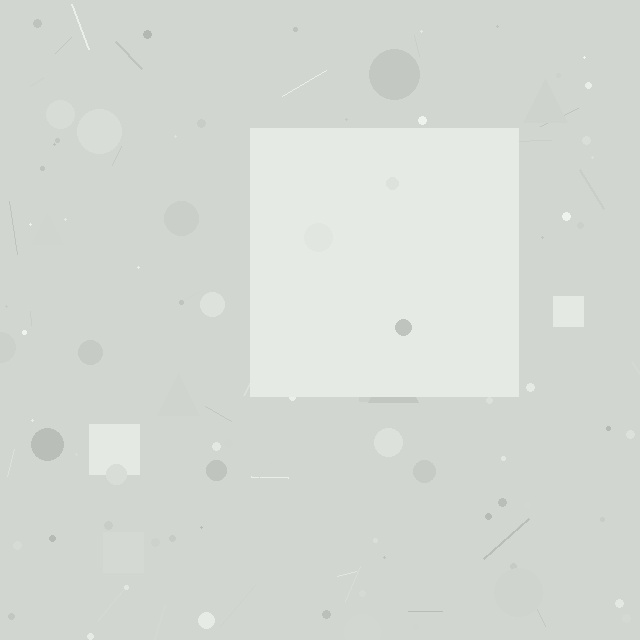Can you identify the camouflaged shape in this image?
The camouflaged shape is a square.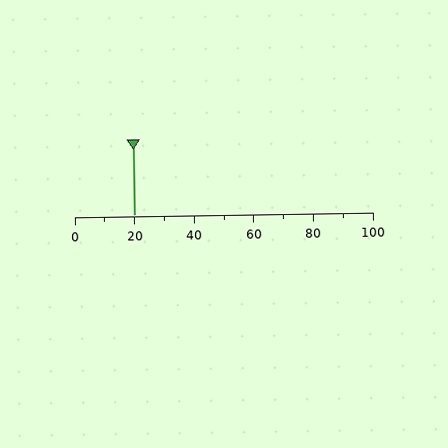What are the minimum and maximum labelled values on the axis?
The axis runs from 0 to 100.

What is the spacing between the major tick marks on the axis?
The major ticks are spaced 20 apart.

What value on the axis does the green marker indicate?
The marker indicates approximately 20.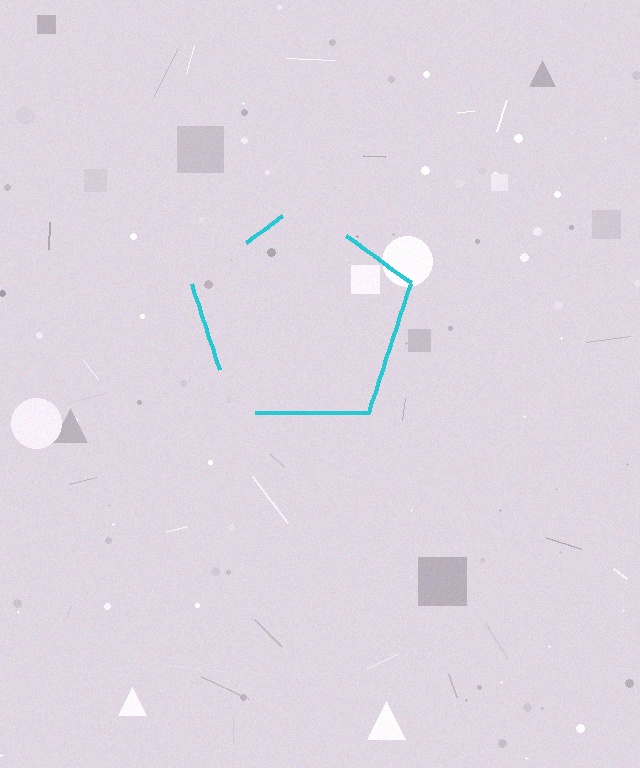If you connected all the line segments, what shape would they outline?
They would outline a pentagon.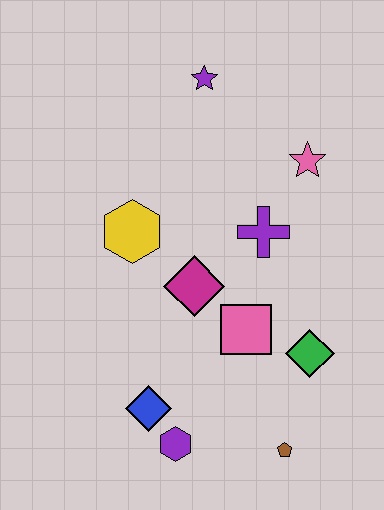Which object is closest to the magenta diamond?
The pink square is closest to the magenta diamond.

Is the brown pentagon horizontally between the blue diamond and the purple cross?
No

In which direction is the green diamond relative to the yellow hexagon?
The green diamond is to the right of the yellow hexagon.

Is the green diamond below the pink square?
Yes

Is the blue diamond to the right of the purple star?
No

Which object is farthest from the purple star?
The brown pentagon is farthest from the purple star.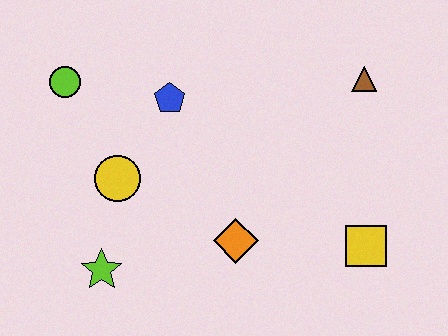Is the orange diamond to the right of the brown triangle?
No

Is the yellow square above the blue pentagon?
No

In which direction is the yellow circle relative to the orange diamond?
The yellow circle is to the left of the orange diamond.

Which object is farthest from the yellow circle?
The brown triangle is farthest from the yellow circle.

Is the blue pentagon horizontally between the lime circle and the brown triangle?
Yes